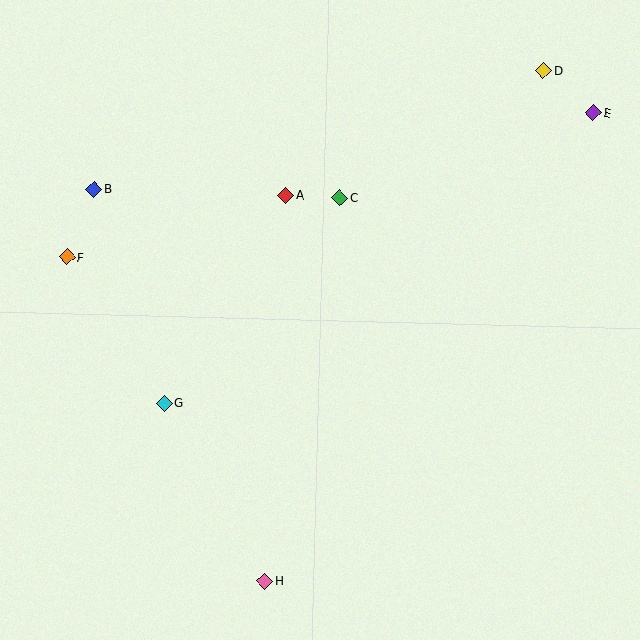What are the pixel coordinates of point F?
Point F is at (67, 257).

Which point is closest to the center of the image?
Point C at (340, 198) is closest to the center.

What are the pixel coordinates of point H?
Point H is at (265, 581).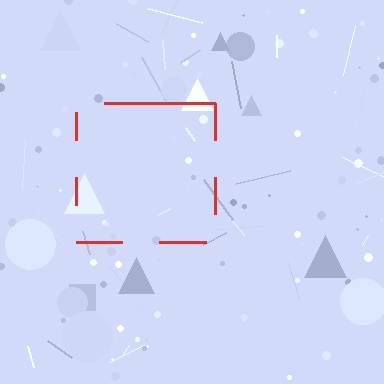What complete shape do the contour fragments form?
The contour fragments form a square.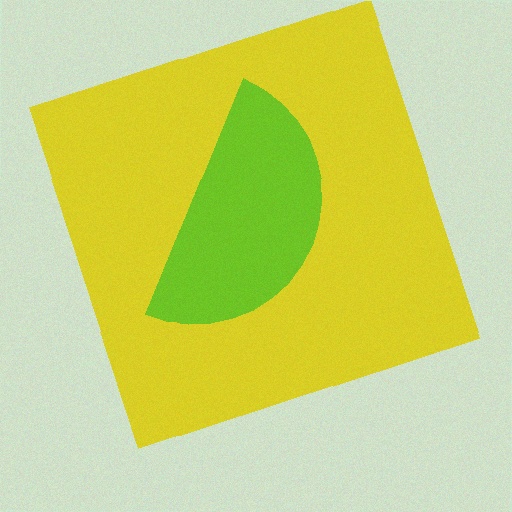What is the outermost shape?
The yellow square.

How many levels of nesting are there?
2.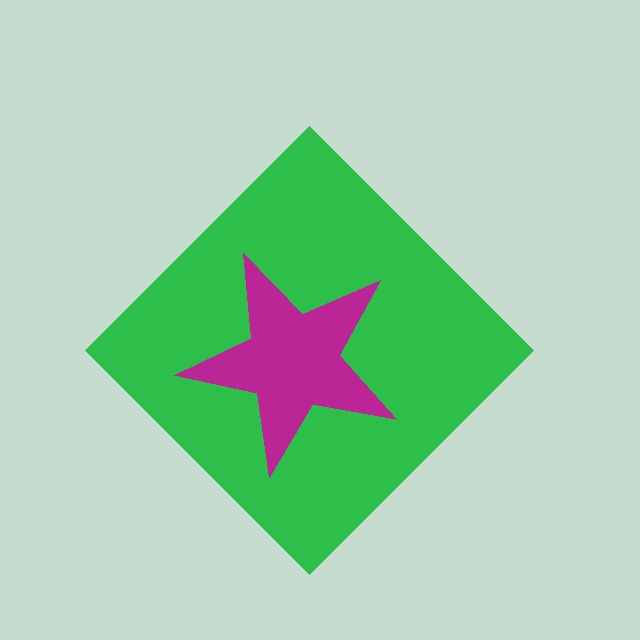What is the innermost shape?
The magenta star.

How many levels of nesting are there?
2.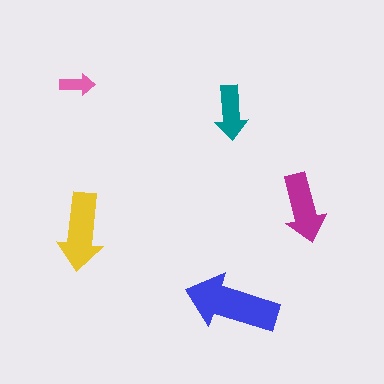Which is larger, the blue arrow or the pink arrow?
The blue one.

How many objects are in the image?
There are 5 objects in the image.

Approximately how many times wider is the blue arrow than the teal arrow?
About 1.5 times wider.